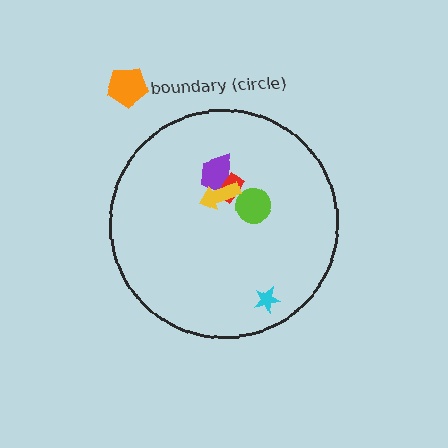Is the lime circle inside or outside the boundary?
Inside.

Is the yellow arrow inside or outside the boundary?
Inside.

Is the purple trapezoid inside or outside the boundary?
Inside.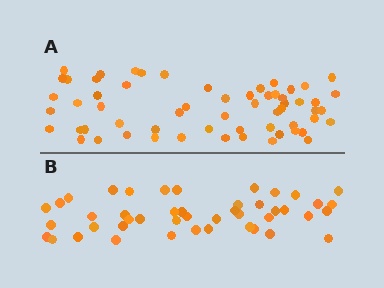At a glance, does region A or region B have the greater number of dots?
Region A (the top region) has more dots.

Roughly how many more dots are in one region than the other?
Region A has approximately 15 more dots than region B.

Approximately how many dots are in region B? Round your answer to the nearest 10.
About 40 dots. (The exact count is 45, which rounds to 40.)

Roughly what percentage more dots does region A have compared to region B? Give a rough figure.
About 35% more.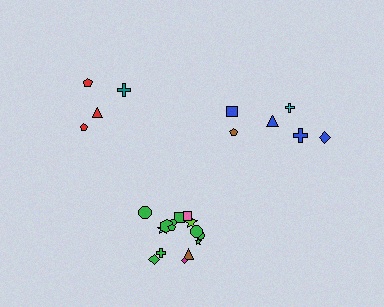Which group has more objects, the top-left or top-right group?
The top-right group.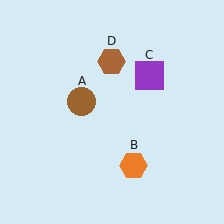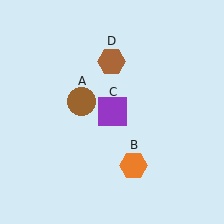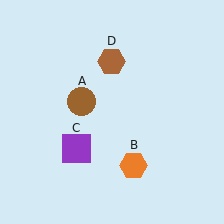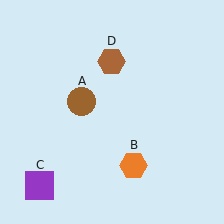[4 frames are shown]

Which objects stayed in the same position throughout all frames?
Brown circle (object A) and orange hexagon (object B) and brown hexagon (object D) remained stationary.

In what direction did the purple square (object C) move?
The purple square (object C) moved down and to the left.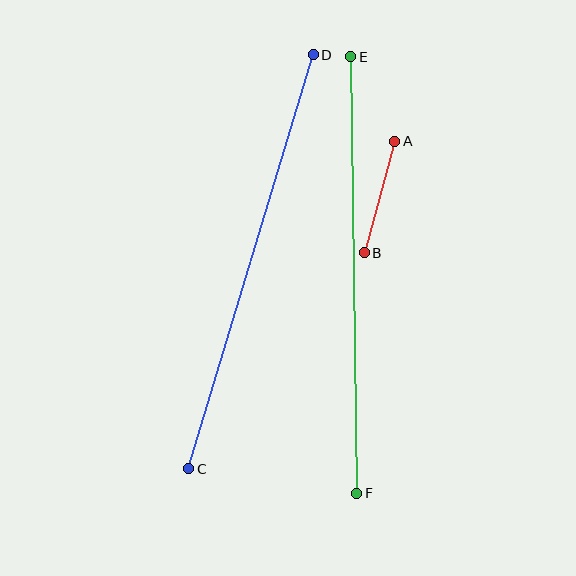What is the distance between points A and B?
The distance is approximately 115 pixels.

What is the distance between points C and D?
The distance is approximately 432 pixels.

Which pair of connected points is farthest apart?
Points E and F are farthest apart.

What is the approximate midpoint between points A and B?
The midpoint is at approximately (379, 197) pixels.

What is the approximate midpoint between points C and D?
The midpoint is at approximately (251, 262) pixels.